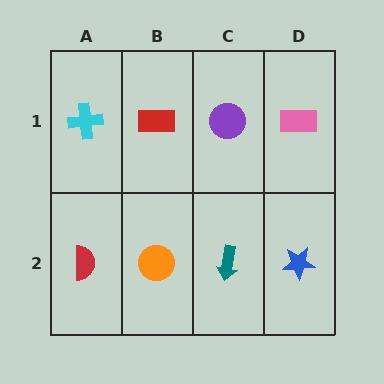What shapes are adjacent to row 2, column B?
A red rectangle (row 1, column B), a red semicircle (row 2, column A), a teal arrow (row 2, column C).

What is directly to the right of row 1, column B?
A purple circle.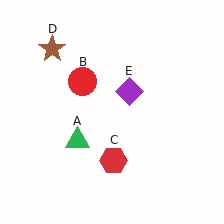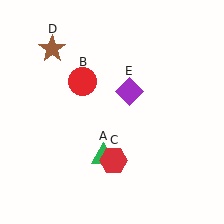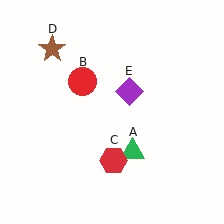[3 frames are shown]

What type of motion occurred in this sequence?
The green triangle (object A) rotated counterclockwise around the center of the scene.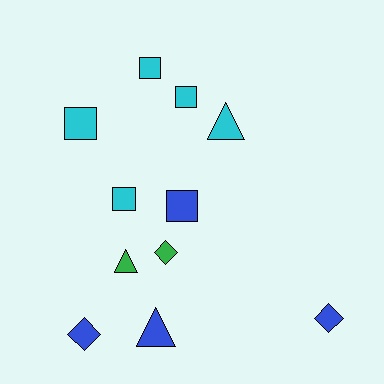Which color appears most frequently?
Cyan, with 5 objects.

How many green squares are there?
There are no green squares.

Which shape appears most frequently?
Square, with 5 objects.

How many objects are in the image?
There are 11 objects.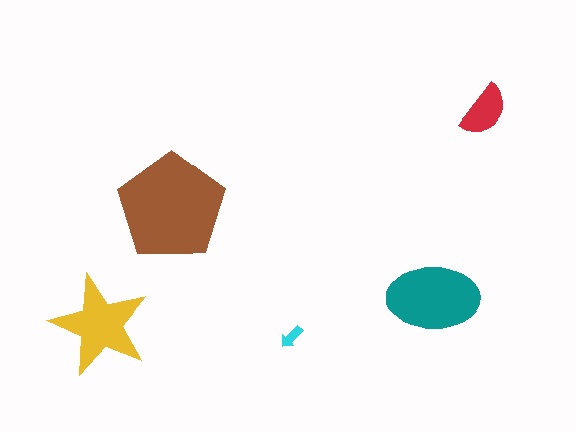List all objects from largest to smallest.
The brown pentagon, the teal ellipse, the yellow star, the red semicircle, the cyan arrow.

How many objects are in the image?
There are 5 objects in the image.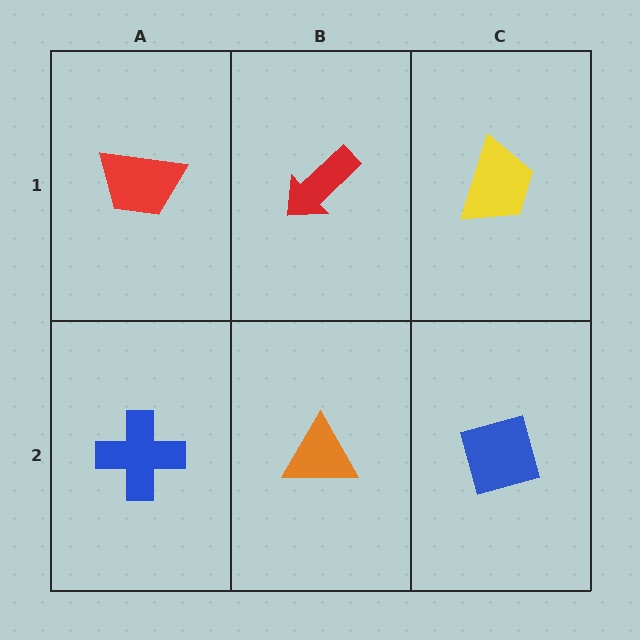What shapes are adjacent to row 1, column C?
A blue diamond (row 2, column C), a red arrow (row 1, column B).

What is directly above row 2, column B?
A red arrow.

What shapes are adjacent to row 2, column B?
A red arrow (row 1, column B), a blue cross (row 2, column A), a blue diamond (row 2, column C).